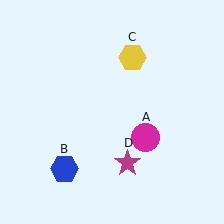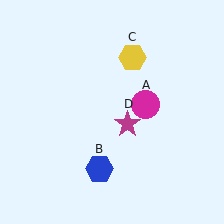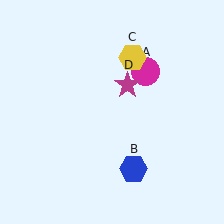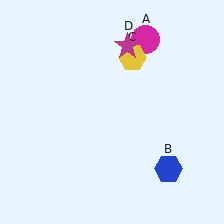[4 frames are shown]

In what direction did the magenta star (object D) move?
The magenta star (object D) moved up.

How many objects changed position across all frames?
3 objects changed position: magenta circle (object A), blue hexagon (object B), magenta star (object D).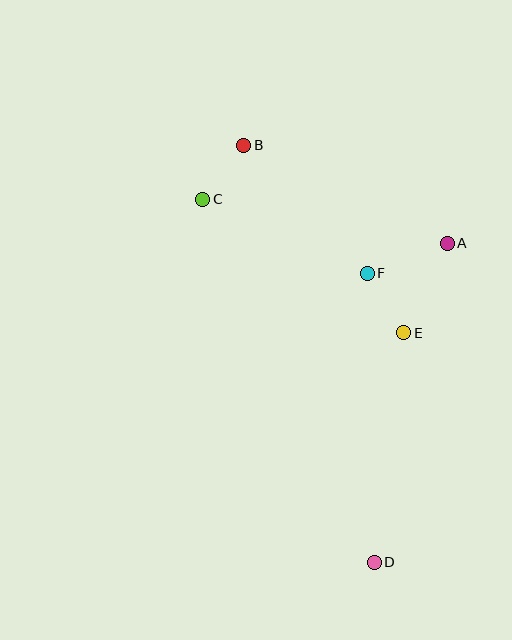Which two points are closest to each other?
Points B and C are closest to each other.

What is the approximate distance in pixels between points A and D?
The distance between A and D is approximately 328 pixels.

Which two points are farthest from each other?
Points B and D are farthest from each other.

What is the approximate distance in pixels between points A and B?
The distance between A and B is approximately 226 pixels.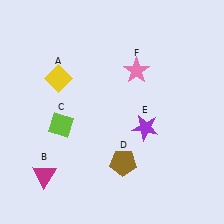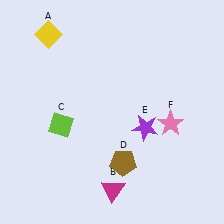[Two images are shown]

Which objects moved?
The objects that moved are: the yellow diamond (A), the magenta triangle (B), the pink star (F).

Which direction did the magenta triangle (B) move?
The magenta triangle (B) moved right.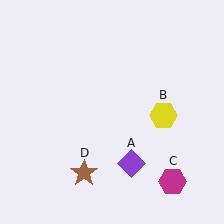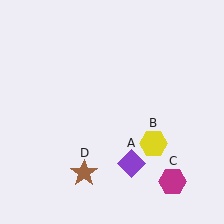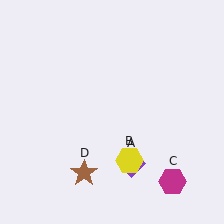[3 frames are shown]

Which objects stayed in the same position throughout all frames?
Purple diamond (object A) and magenta hexagon (object C) and brown star (object D) remained stationary.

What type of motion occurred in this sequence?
The yellow hexagon (object B) rotated clockwise around the center of the scene.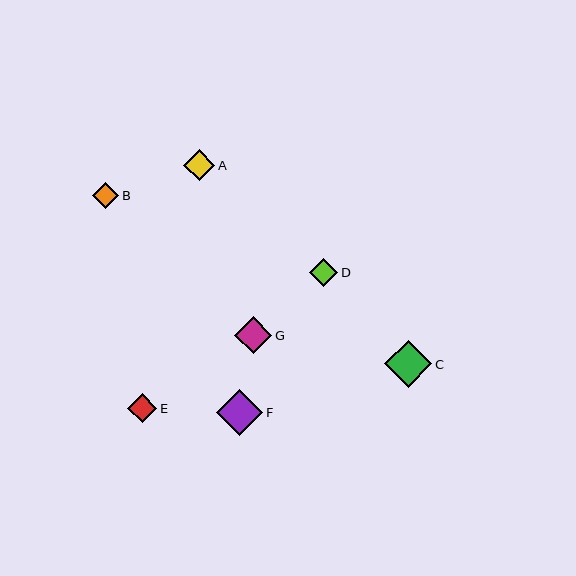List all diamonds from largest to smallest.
From largest to smallest: C, F, G, A, E, D, B.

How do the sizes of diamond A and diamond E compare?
Diamond A and diamond E are approximately the same size.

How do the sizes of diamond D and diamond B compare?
Diamond D and diamond B are approximately the same size.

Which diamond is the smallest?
Diamond B is the smallest with a size of approximately 27 pixels.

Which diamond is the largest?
Diamond C is the largest with a size of approximately 47 pixels.